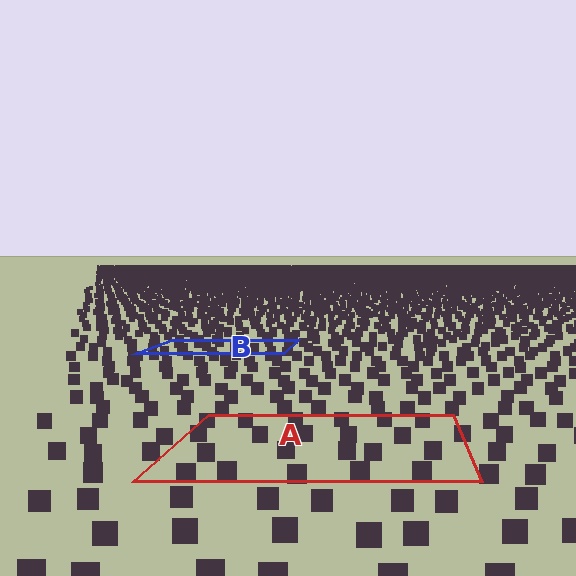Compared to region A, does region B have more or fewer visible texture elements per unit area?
Region B has more texture elements per unit area — they are packed more densely because it is farther away.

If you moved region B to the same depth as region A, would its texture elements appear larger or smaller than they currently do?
They would appear larger. At a closer depth, the same texture elements are projected at a bigger on-screen size.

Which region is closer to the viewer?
Region A is closer. The texture elements there are larger and more spread out.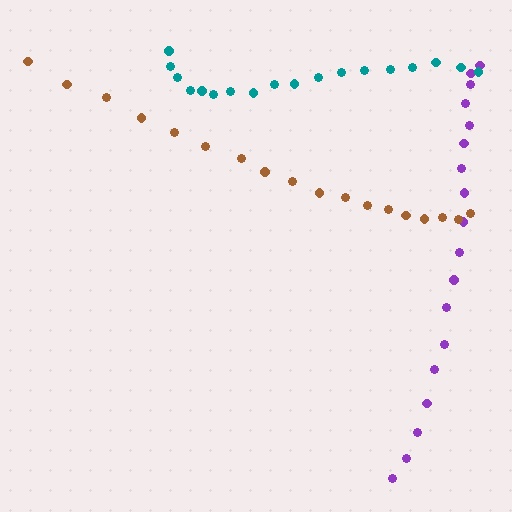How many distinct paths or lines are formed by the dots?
There are 3 distinct paths.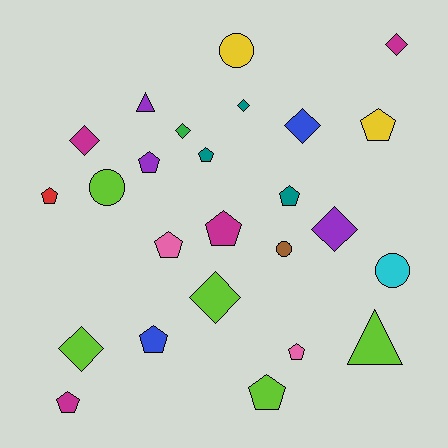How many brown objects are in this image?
There is 1 brown object.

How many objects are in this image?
There are 25 objects.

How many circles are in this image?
There are 4 circles.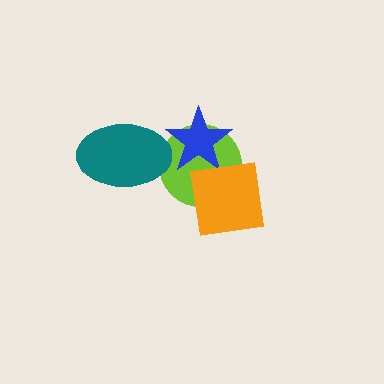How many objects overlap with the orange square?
2 objects overlap with the orange square.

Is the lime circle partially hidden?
Yes, it is partially covered by another shape.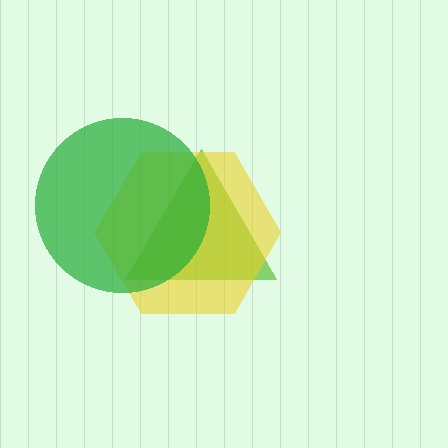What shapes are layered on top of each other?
The layered shapes are: a lime triangle, a yellow hexagon, a green circle.